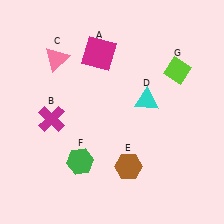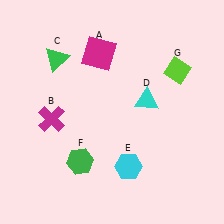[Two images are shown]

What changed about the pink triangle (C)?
In Image 1, C is pink. In Image 2, it changed to green.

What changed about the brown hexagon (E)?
In Image 1, E is brown. In Image 2, it changed to cyan.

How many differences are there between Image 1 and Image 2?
There are 2 differences between the two images.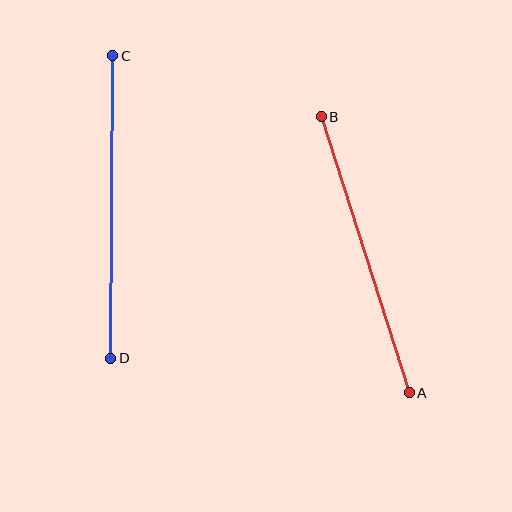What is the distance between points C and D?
The distance is approximately 303 pixels.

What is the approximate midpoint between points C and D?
The midpoint is at approximately (112, 207) pixels.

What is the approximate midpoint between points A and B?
The midpoint is at approximately (365, 255) pixels.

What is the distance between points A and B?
The distance is approximately 290 pixels.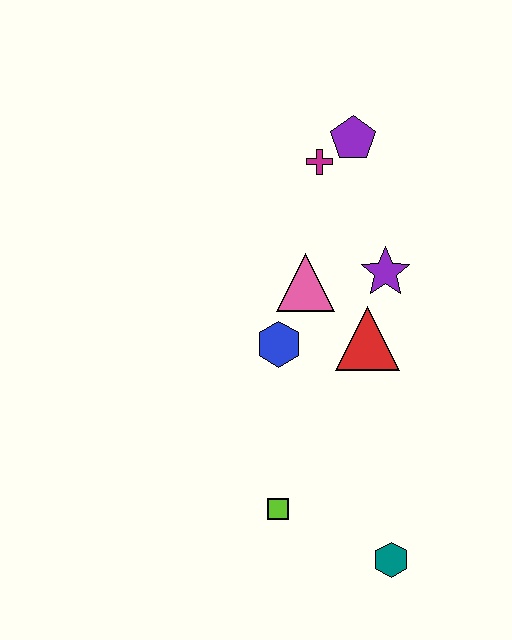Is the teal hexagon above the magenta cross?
No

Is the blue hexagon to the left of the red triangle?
Yes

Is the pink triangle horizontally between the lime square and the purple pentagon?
Yes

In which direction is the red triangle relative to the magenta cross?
The red triangle is below the magenta cross.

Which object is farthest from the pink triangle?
The teal hexagon is farthest from the pink triangle.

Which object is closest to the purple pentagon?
The magenta cross is closest to the purple pentagon.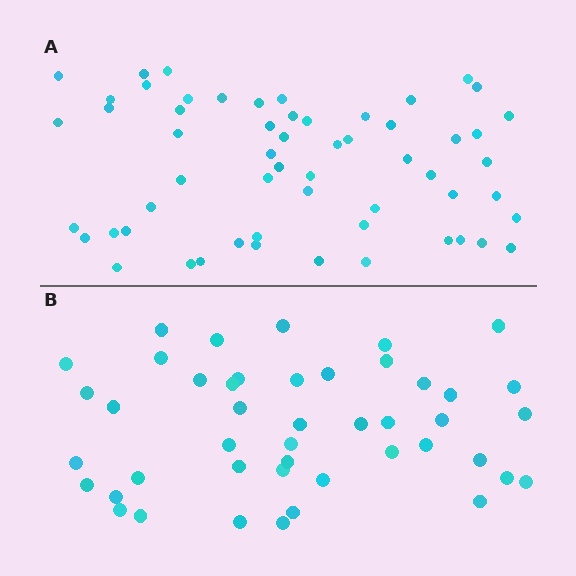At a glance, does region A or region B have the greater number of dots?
Region A (the top region) has more dots.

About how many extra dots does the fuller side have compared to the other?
Region A has approximately 15 more dots than region B.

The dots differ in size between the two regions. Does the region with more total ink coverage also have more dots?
No. Region B has more total ink coverage because its dots are larger, but region A actually contains more individual dots. Total area can be misleading — the number of items is what matters here.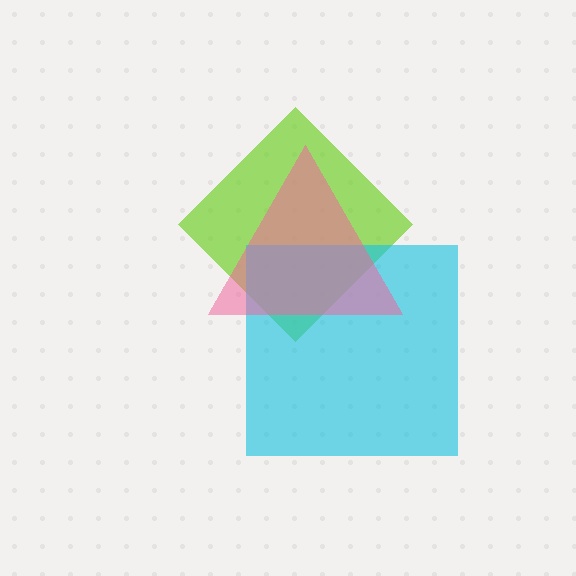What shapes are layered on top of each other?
The layered shapes are: a lime diamond, a cyan square, a pink triangle.